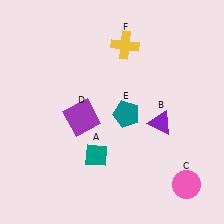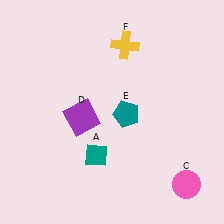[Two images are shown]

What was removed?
The purple triangle (B) was removed in Image 2.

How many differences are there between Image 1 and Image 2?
There is 1 difference between the two images.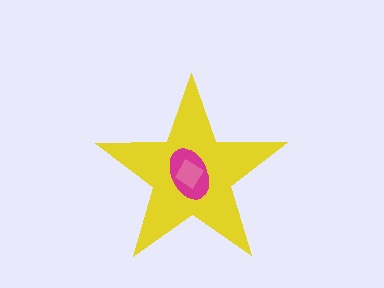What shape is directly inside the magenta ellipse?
The pink diamond.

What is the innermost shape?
The pink diamond.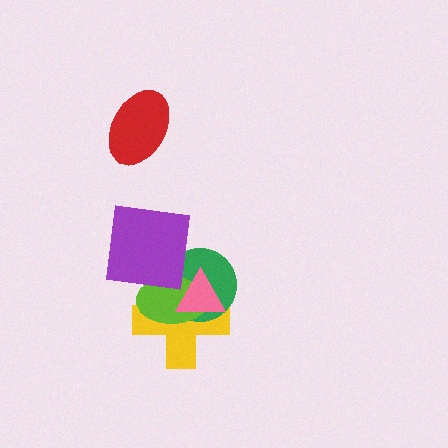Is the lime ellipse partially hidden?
Yes, it is partially covered by another shape.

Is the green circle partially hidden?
Yes, it is partially covered by another shape.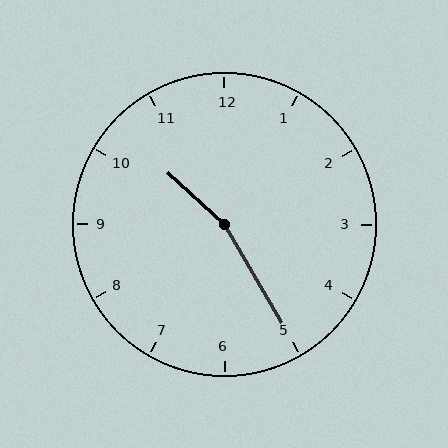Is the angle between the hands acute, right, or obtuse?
It is obtuse.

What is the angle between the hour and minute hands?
Approximately 162 degrees.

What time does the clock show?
10:25.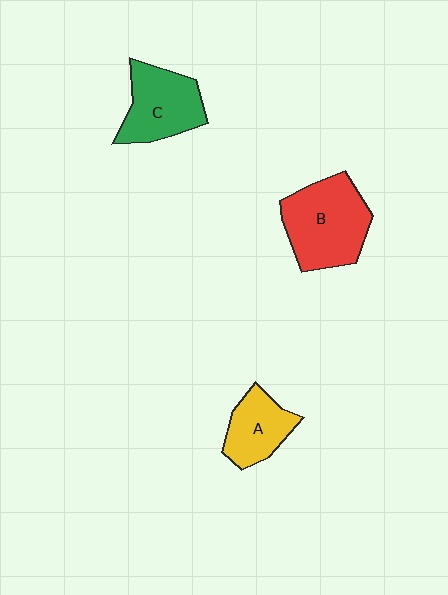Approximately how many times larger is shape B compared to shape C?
Approximately 1.3 times.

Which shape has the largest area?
Shape B (red).